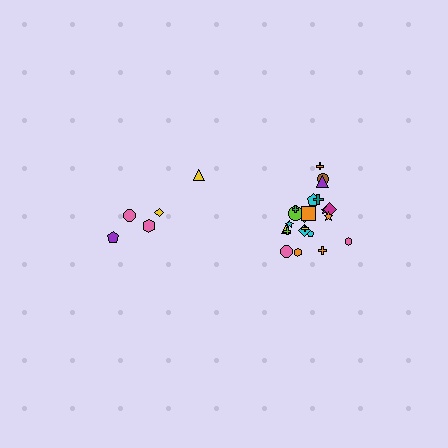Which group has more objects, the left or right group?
The right group.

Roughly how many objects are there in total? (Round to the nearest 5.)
Roughly 25 objects in total.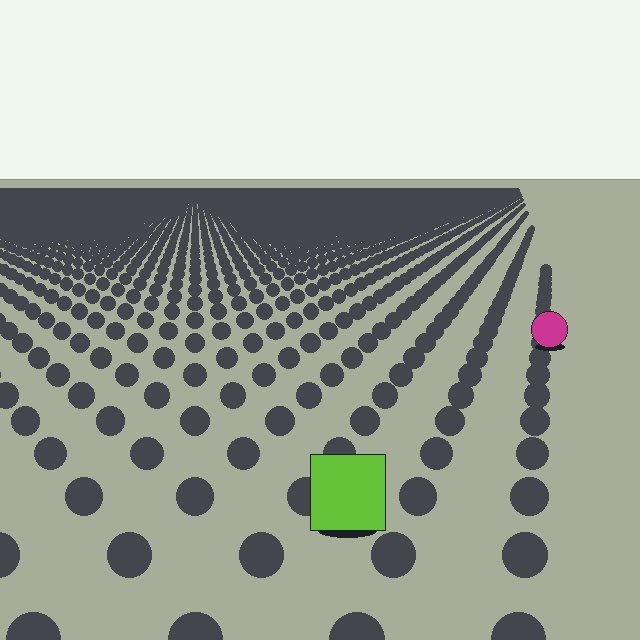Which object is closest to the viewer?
The lime square is closest. The texture marks near it are larger and more spread out.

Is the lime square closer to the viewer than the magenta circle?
Yes. The lime square is closer — you can tell from the texture gradient: the ground texture is coarser near it.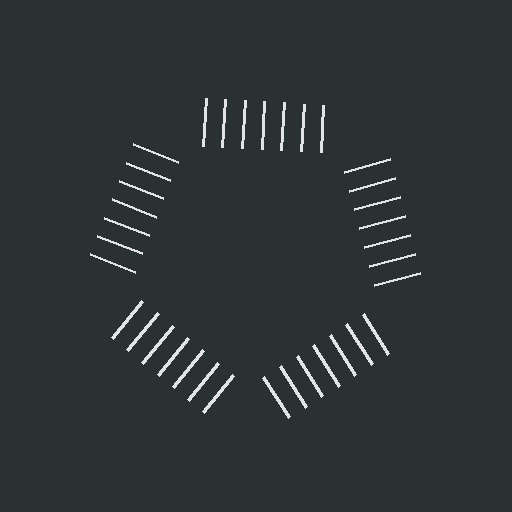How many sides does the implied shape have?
5 sides — the line-ends trace a pentagon.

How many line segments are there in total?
35 — 7 along each of the 5 edges.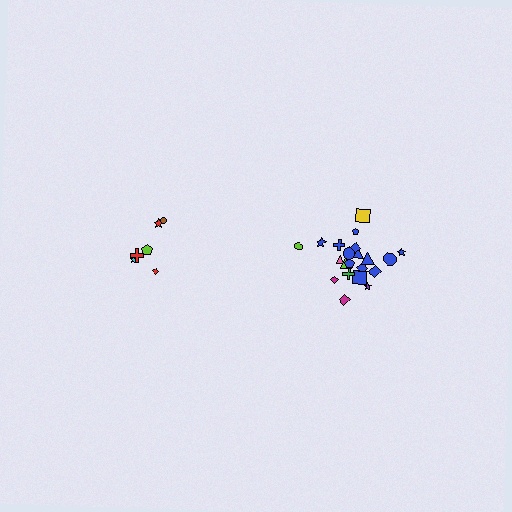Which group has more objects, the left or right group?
The right group.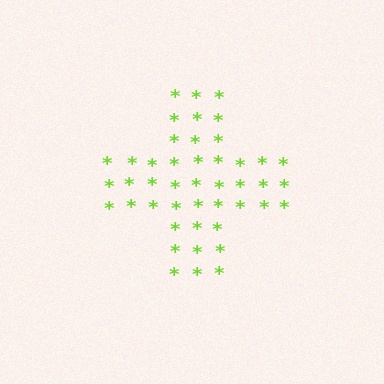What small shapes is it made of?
It is made of small asterisks.